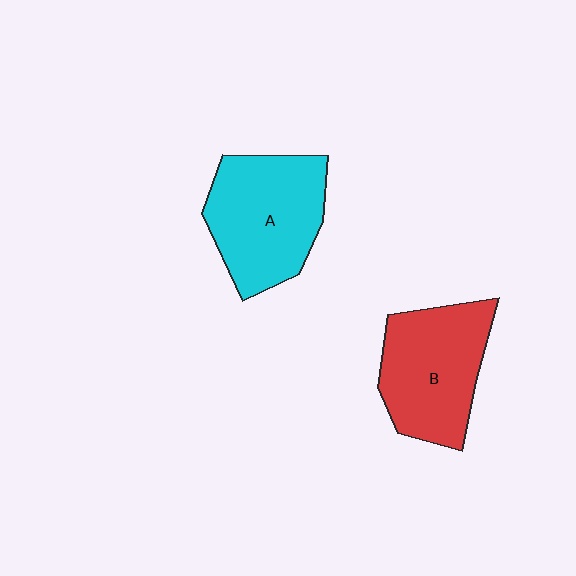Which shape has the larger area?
Shape A (cyan).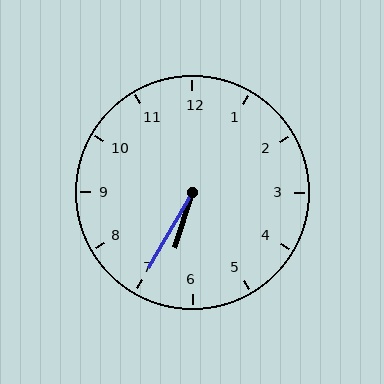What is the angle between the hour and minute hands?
Approximately 12 degrees.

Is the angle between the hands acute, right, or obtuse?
It is acute.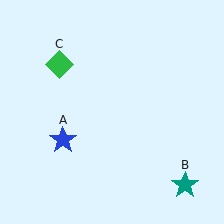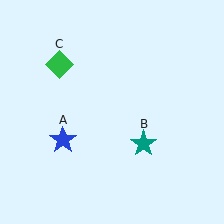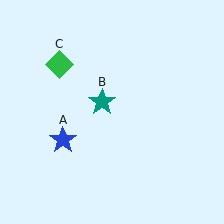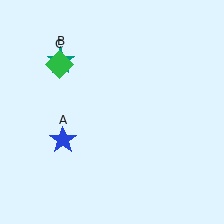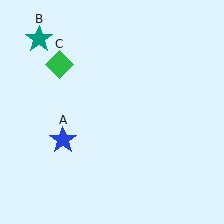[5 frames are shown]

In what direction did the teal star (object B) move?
The teal star (object B) moved up and to the left.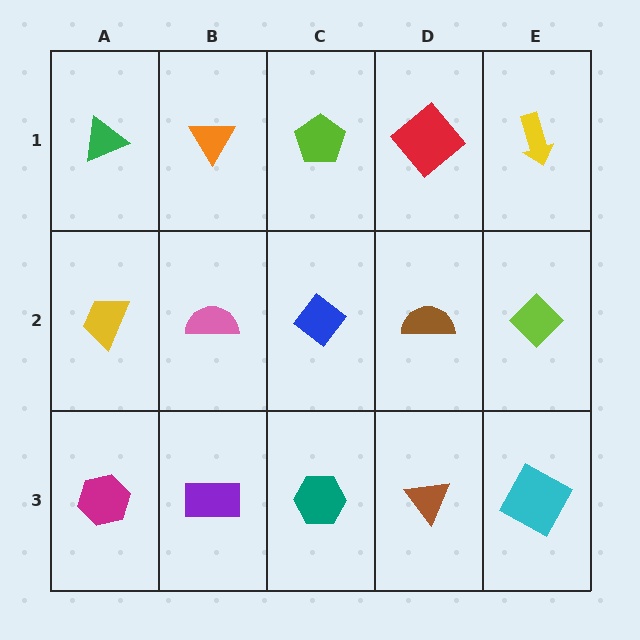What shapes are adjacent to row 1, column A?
A yellow trapezoid (row 2, column A), an orange triangle (row 1, column B).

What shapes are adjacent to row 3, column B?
A pink semicircle (row 2, column B), a magenta hexagon (row 3, column A), a teal hexagon (row 3, column C).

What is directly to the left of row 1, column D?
A lime pentagon.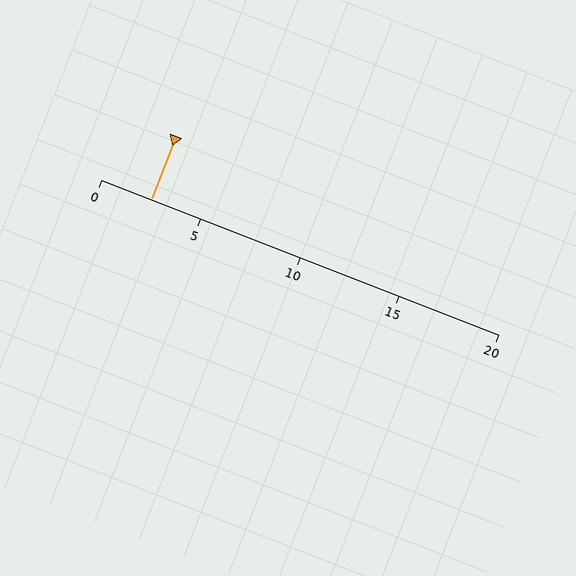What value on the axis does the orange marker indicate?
The marker indicates approximately 2.5.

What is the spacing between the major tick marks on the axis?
The major ticks are spaced 5 apart.